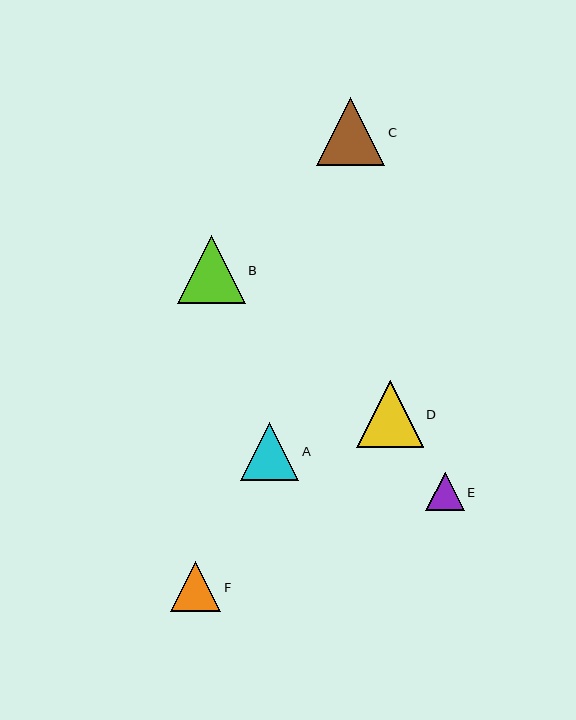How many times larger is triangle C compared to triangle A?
Triangle C is approximately 1.2 times the size of triangle A.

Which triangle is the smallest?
Triangle E is the smallest with a size of approximately 38 pixels.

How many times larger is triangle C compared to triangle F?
Triangle C is approximately 1.4 times the size of triangle F.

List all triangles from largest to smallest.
From largest to smallest: B, C, D, A, F, E.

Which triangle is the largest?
Triangle B is the largest with a size of approximately 68 pixels.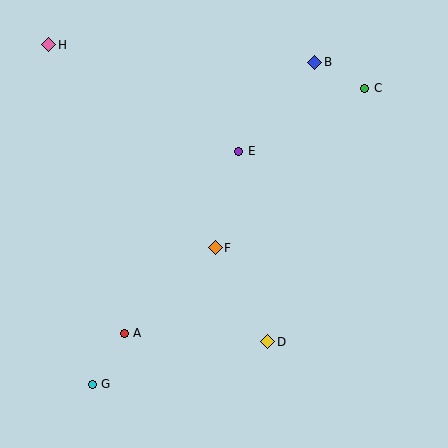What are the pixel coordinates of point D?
Point D is at (268, 342).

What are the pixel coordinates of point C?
Point C is at (365, 88).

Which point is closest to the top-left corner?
Point H is closest to the top-left corner.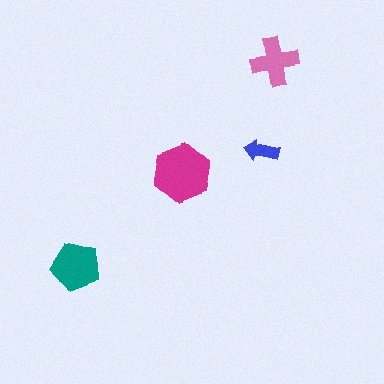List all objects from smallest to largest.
The blue arrow, the pink cross, the teal pentagon, the magenta hexagon.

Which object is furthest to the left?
The teal pentagon is leftmost.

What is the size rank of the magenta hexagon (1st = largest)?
1st.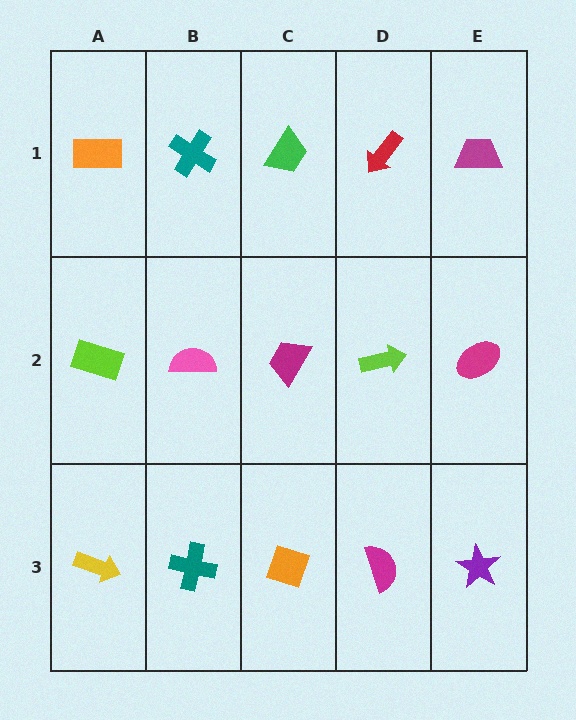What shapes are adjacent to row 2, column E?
A magenta trapezoid (row 1, column E), a purple star (row 3, column E), a lime arrow (row 2, column D).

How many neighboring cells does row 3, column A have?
2.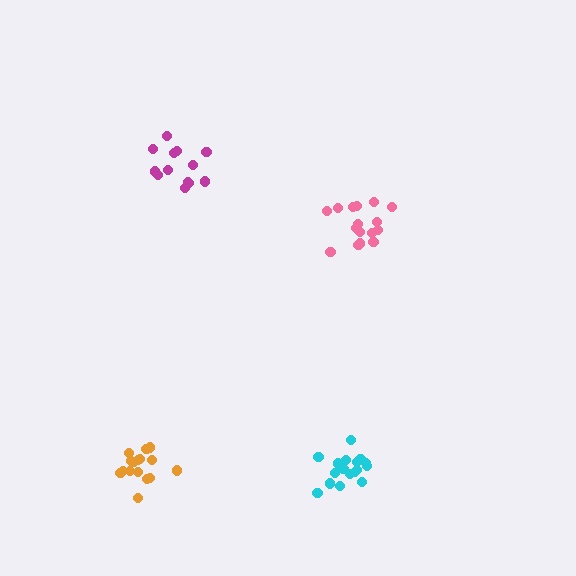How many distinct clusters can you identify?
There are 4 distinct clusters.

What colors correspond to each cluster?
The clusters are colored: cyan, magenta, pink, orange.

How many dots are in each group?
Group 1: 17 dots, Group 2: 13 dots, Group 3: 16 dots, Group 4: 17 dots (63 total).